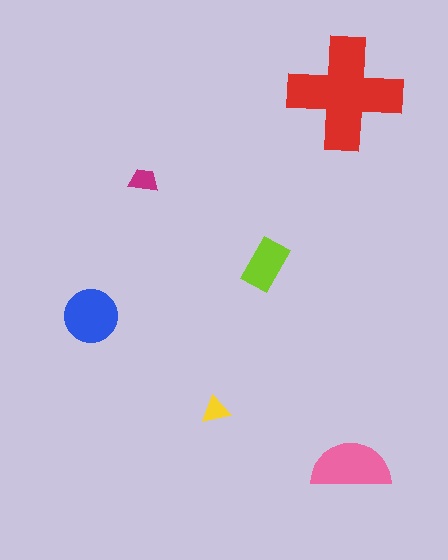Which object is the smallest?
The yellow triangle.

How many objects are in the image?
There are 6 objects in the image.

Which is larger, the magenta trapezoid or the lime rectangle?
The lime rectangle.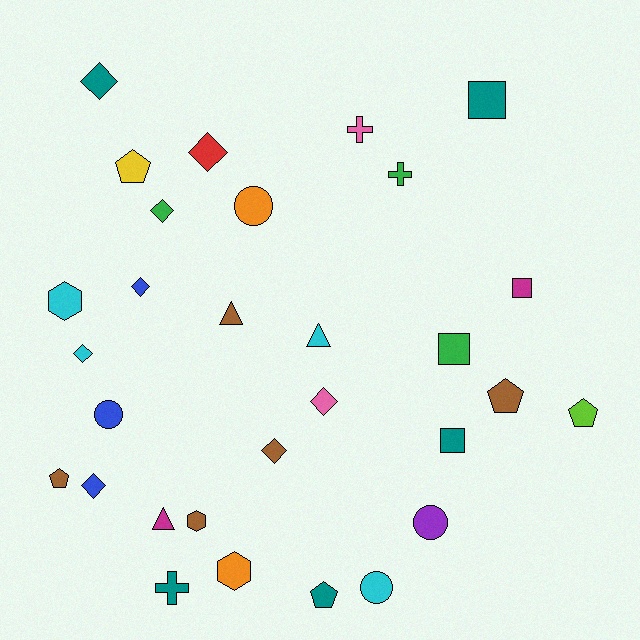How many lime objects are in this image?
There is 1 lime object.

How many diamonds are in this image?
There are 8 diamonds.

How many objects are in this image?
There are 30 objects.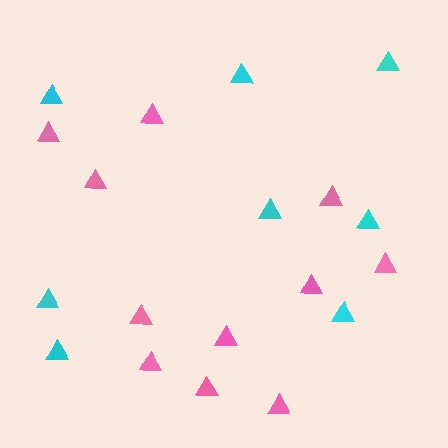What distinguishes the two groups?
There are 2 groups: one group of pink triangles (11) and one group of cyan triangles (8).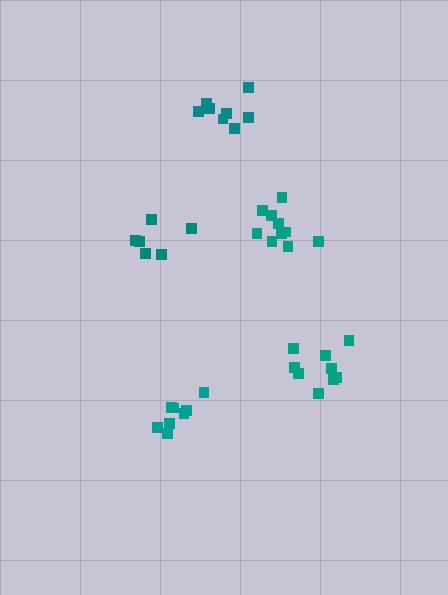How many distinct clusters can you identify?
There are 5 distinct clusters.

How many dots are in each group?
Group 1: 10 dots, Group 2: 8 dots, Group 3: 8 dots, Group 4: 9 dots, Group 5: 6 dots (41 total).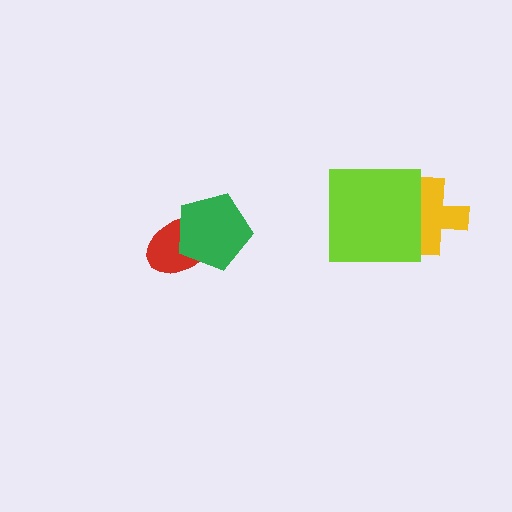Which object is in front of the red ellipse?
The green pentagon is in front of the red ellipse.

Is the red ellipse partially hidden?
Yes, it is partially covered by another shape.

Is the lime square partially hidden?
No, no other shape covers it.